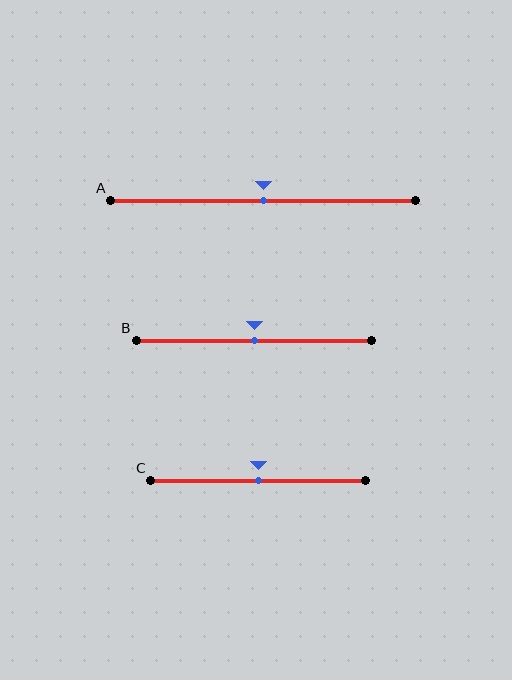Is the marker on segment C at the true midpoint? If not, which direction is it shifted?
Yes, the marker on segment C is at the true midpoint.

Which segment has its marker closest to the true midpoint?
Segment A has its marker closest to the true midpoint.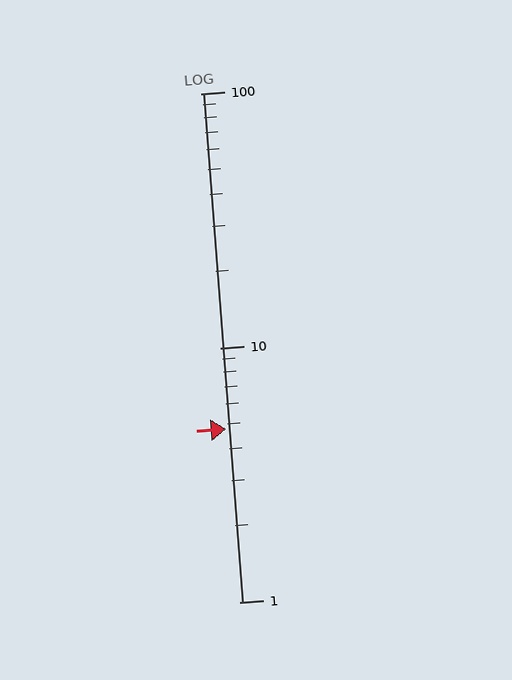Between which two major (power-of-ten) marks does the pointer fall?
The pointer is between 1 and 10.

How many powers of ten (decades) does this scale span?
The scale spans 2 decades, from 1 to 100.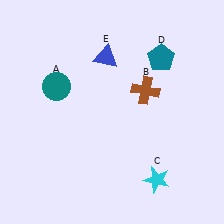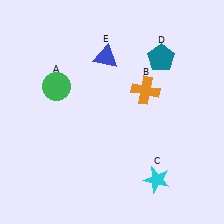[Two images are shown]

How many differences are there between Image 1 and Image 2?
There are 2 differences between the two images.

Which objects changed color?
A changed from teal to green. B changed from brown to orange.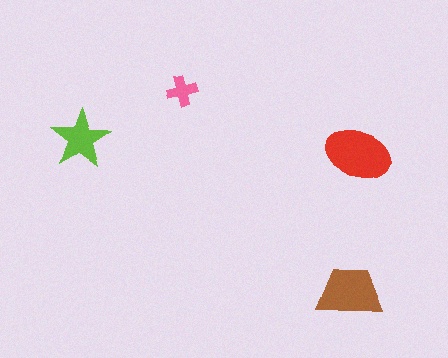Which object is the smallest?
The pink cross.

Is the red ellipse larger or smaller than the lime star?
Larger.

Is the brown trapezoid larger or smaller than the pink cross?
Larger.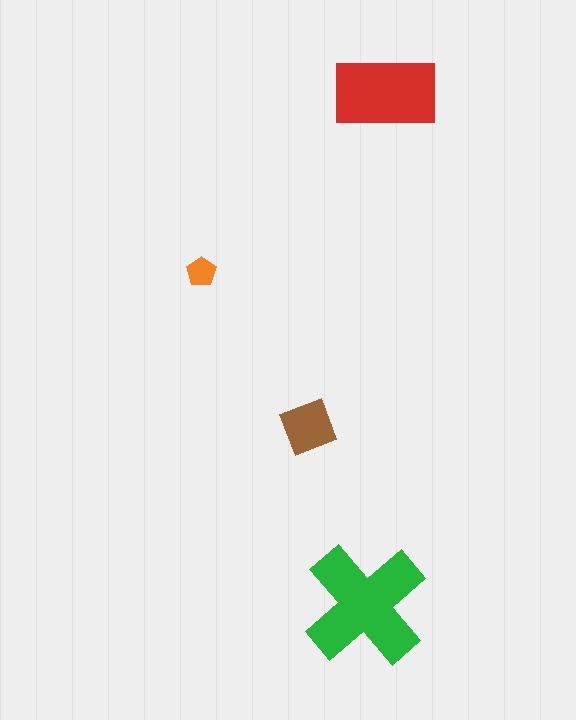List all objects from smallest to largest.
The orange pentagon, the brown diamond, the red rectangle, the green cross.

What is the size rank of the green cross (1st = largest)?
1st.